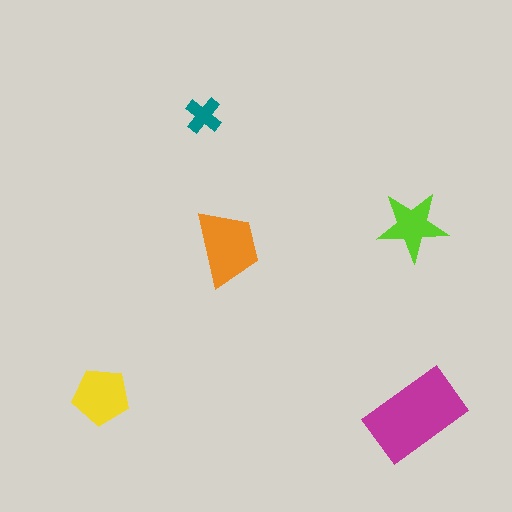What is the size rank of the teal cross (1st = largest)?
5th.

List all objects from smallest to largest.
The teal cross, the lime star, the yellow pentagon, the orange trapezoid, the magenta rectangle.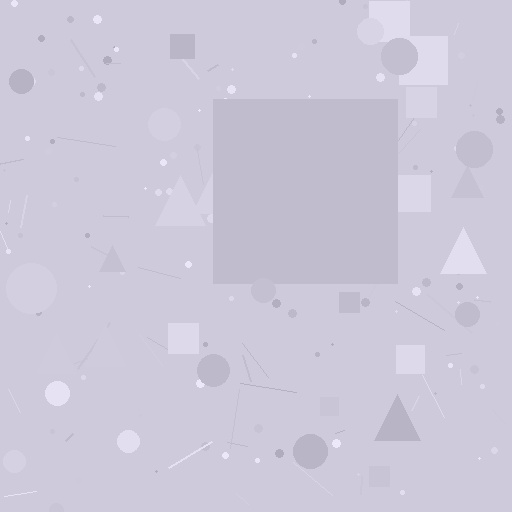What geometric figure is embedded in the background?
A square is embedded in the background.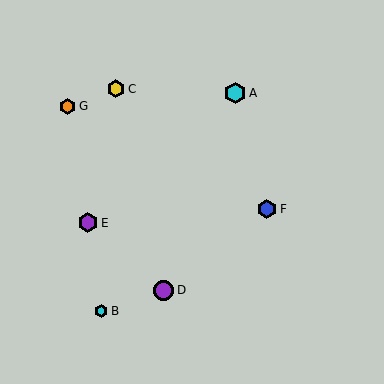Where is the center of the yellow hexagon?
The center of the yellow hexagon is at (116, 89).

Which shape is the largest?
The cyan hexagon (labeled A) is the largest.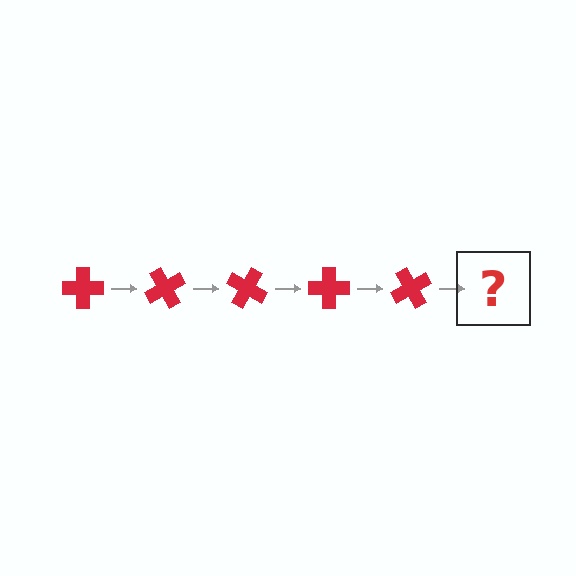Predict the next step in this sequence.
The next step is a red cross rotated 300 degrees.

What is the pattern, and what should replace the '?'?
The pattern is that the cross rotates 60 degrees each step. The '?' should be a red cross rotated 300 degrees.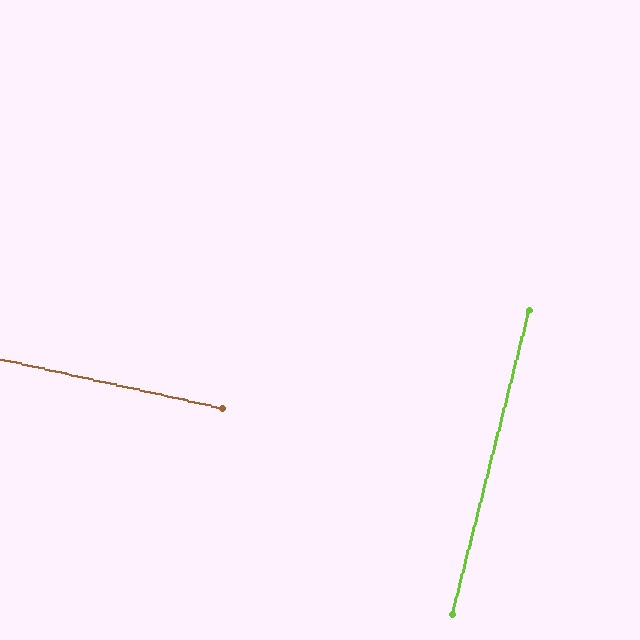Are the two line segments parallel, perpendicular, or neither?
Perpendicular — they meet at approximately 88°.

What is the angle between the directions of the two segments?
Approximately 88 degrees.